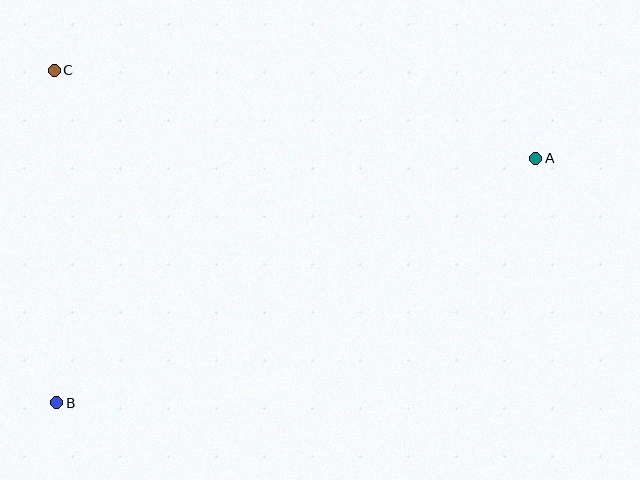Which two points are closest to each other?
Points B and C are closest to each other.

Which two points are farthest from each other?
Points A and B are farthest from each other.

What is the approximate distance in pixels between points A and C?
The distance between A and C is approximately 489 pixels.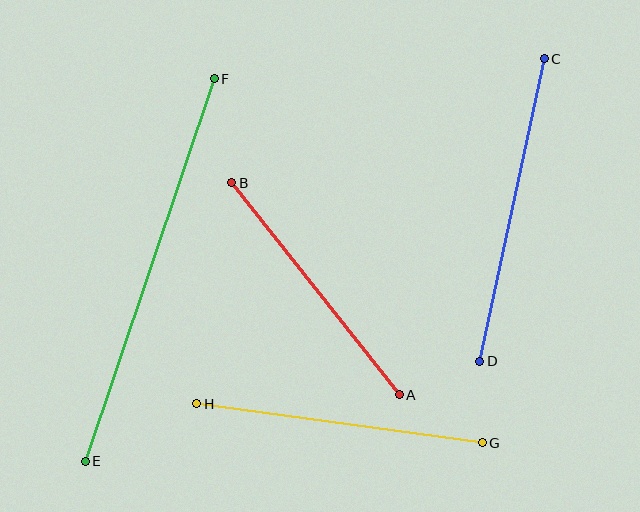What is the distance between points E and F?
The distance is approximately 404 pixels.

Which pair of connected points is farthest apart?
Points E and F are farthest apart.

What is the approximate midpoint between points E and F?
The midpoint is at approximately (150, 270) pixels.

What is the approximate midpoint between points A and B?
The midpoint is at approximately (316, 289) pixels.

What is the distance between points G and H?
The distance is approximately 288 pixels.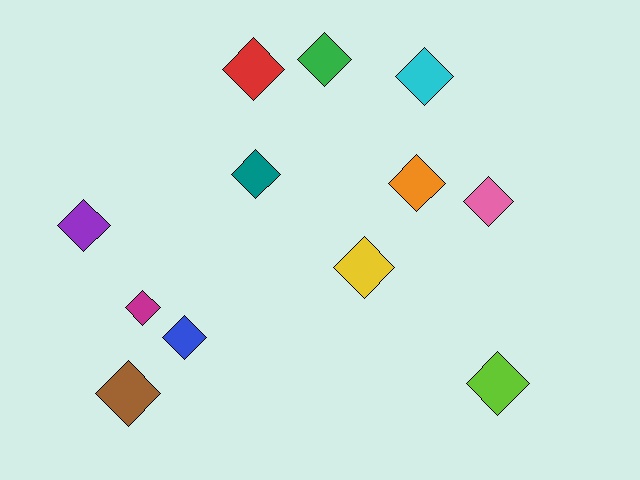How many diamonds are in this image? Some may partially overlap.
There are 12 diamonds.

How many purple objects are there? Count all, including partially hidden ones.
There is 1 purple object.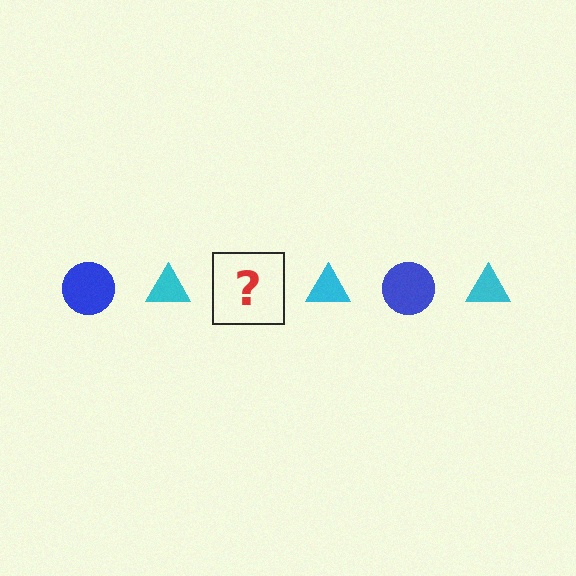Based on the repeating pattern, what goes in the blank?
The blank should be a blue circle.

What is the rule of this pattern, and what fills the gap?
The rule is that the pattern alternates between blue circle and cyan triangle. The gap should be filled with a blue circle.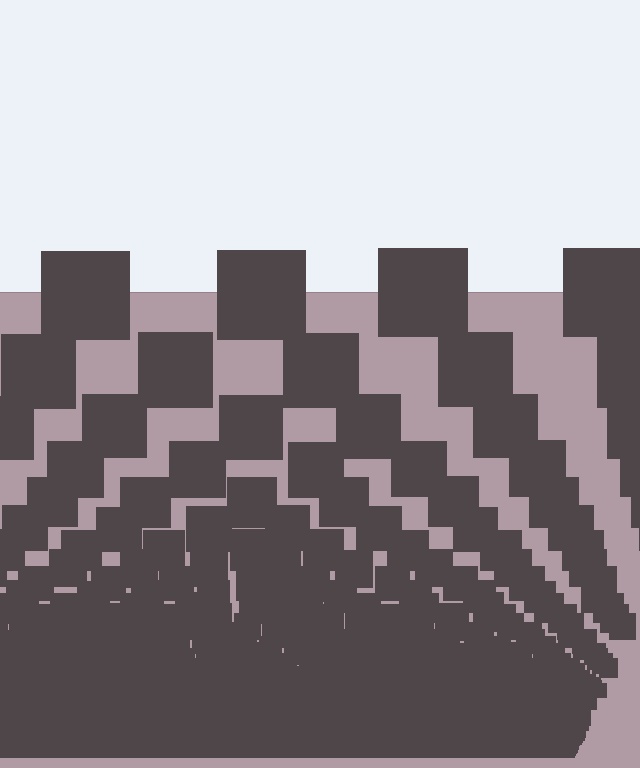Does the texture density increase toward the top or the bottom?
Density increases toward the bottom.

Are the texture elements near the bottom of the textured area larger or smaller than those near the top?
Smaller. The gradient is inverted — elements near the bottom are smaller and denser.